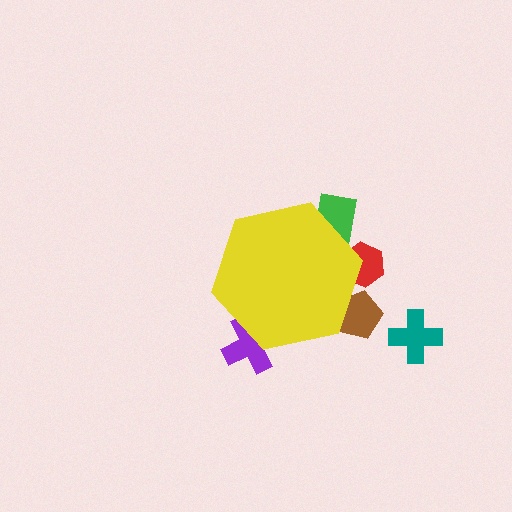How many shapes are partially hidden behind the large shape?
4 shapes are partially hidden.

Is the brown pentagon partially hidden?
Yes, the brown pentagon is partially hidden behind the yellow hexagon.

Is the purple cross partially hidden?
Yes, the purple cross is partially hidden behind the yellow hexagon.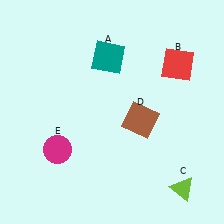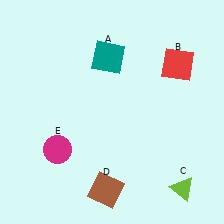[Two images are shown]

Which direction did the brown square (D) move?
The brown square (D) moved down.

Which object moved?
The brown square (D) moved down.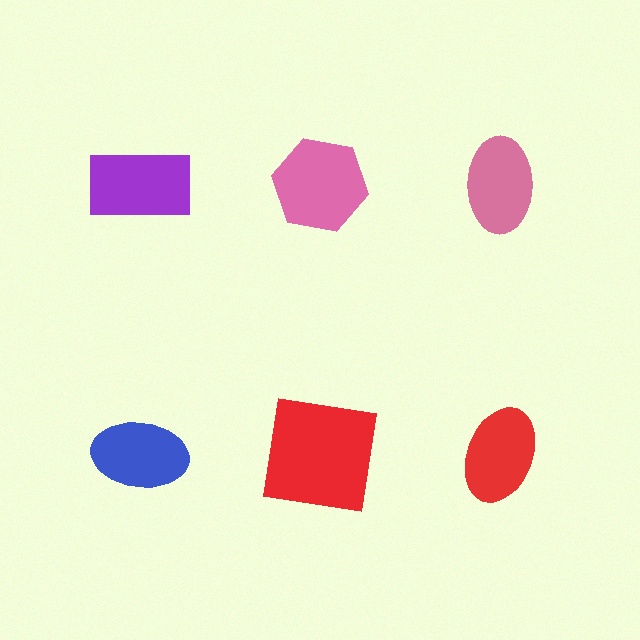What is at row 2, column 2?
A red square.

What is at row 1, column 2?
A pink hexagon.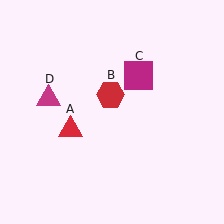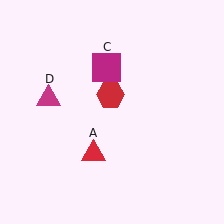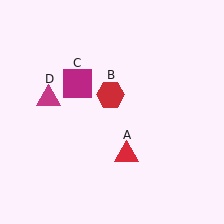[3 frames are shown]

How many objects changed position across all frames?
2 objects changed position: red triangle (object A), magenta square (object C).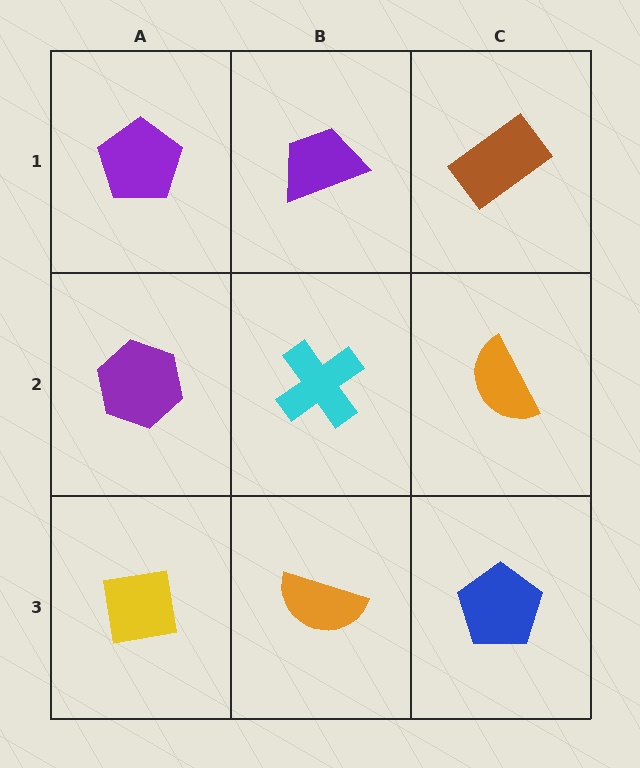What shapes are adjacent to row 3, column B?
A cyan cross (row 2, column B), a yellow square (row 3, column A), a blue pentagon (row 3, column C).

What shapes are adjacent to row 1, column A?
A purple hexagon (row 2, column A), a purple trapezoid (row 1, column B).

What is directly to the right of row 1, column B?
A brown rectangle.